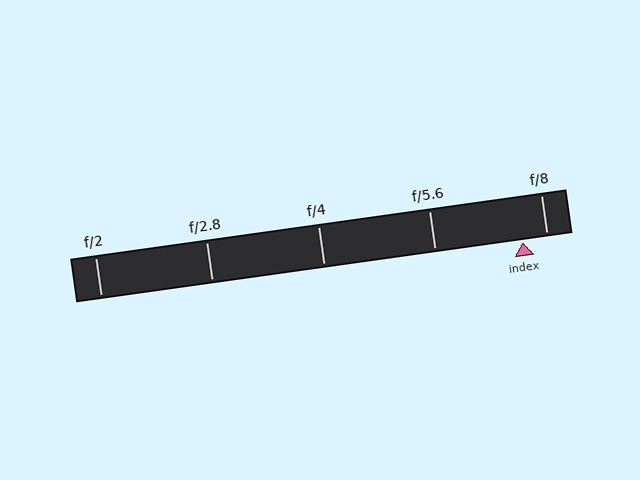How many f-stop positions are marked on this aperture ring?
There are 5 f-stop positions marked.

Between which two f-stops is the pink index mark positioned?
The index mark is between f/5.6 and f/8.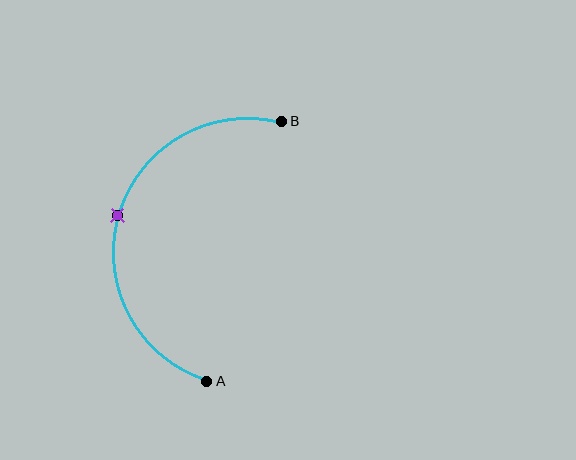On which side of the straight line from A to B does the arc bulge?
The arc bulges to the left of the straight line connecting A and B.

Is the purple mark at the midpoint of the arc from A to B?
Yes. The purple mark lies on the arc at equal arc-length from both A and B — it is the arc midpoint.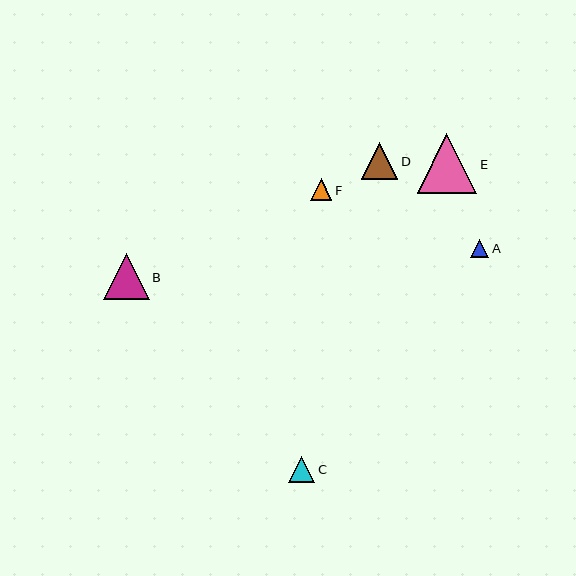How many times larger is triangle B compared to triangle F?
Triangle B is approximately 2.1 times the size of triangle F.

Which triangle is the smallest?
Triangle A is the smallest with a size of approximately 18 pixels.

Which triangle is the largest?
Triangle E is the largest with a size of approximately 59 pixels.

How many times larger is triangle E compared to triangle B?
Triangle E is approximately 1.3 times the size of triangle B.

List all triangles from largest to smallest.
From largest to smallest: E, B, D, C, F, A.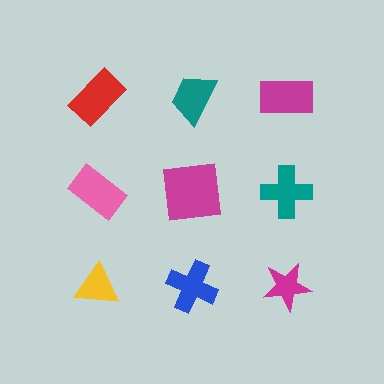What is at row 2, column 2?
A magenta square.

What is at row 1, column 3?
A magenta rectangle.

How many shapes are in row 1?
3 shapes.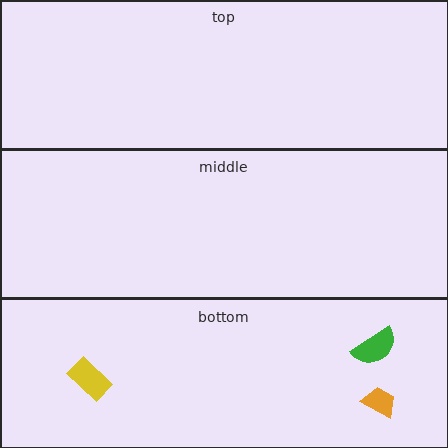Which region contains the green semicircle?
The bottom region.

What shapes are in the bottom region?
The yellow rectangle, the green semicircle, the orange trapezoid.